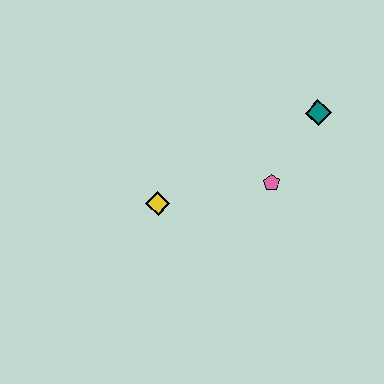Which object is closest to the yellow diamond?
The pink pentagon is closest to the yellow diamond.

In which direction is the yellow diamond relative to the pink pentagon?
The yellow diamond is to the left of the pink pentagon.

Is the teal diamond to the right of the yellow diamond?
Yes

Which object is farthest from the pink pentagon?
The yellow diamond is farthest from the pink pentagon.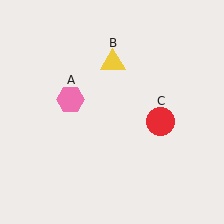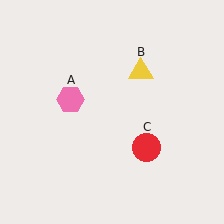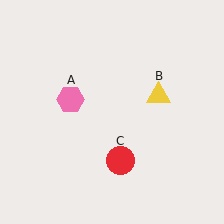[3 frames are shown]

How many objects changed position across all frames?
2 objects changed position: yellow triangle (object B), red circle (object C).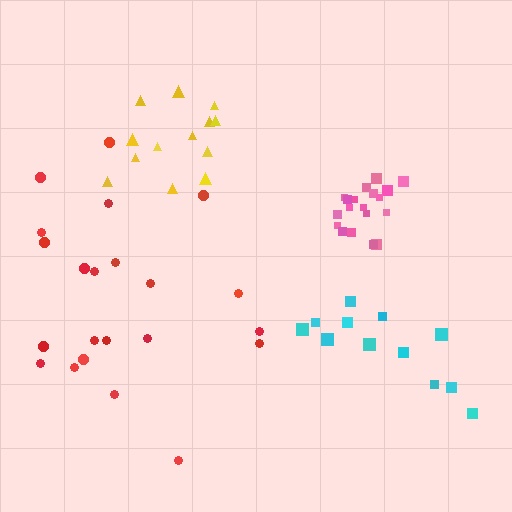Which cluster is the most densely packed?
Pink.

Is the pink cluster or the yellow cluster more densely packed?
Pink.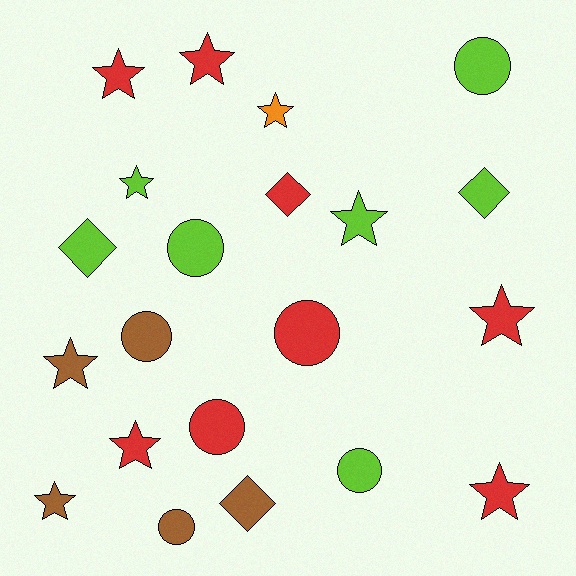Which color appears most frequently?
Red, with 8 objects.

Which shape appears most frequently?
Star, with 10 objects.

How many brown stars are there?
There are 2 brown stars.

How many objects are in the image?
There are 21 objects.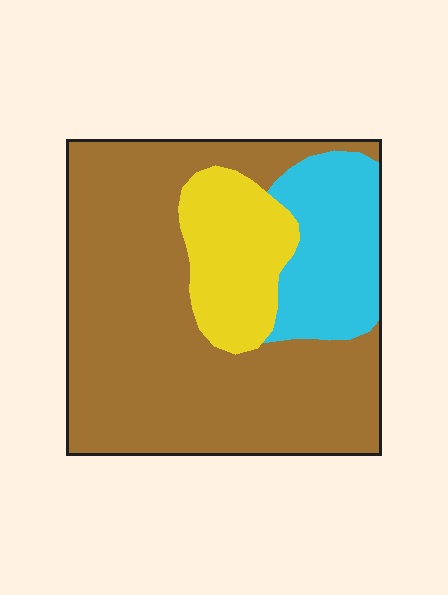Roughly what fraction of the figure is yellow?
Yellow covers 16% of the figure.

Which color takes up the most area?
Brown, at roughly 65%.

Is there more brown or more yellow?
Brown.